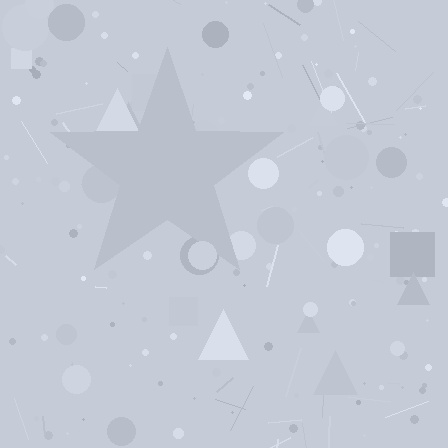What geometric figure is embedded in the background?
A star is embedded in the background.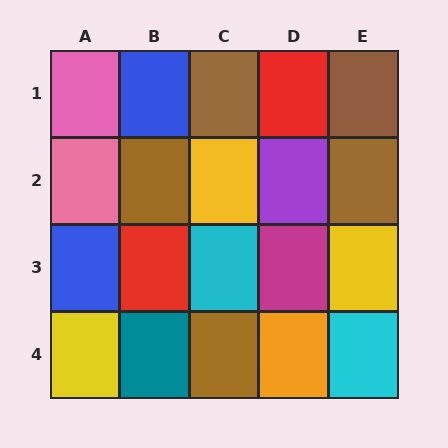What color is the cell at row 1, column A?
Pink.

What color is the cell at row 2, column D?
Purple.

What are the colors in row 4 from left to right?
Yellow, teal, brown, orange, cyan.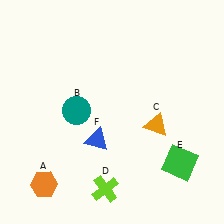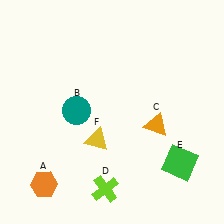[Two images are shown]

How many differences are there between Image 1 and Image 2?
There is 1 difference between the two images.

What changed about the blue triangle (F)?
In Image 1, F is blue. In Image 2, it changed to yellow.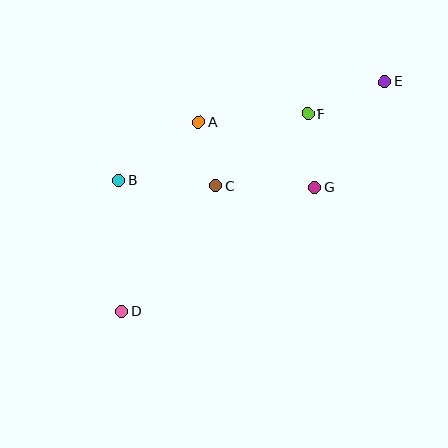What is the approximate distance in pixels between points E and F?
The distance between E and F is approximately 84 pixels.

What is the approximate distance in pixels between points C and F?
The distance between C and F is approximately 116 pixels.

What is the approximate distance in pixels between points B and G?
The distance between B and G is approximately 196 pixels.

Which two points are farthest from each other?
Points D and E are farthest from each other.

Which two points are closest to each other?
Points A and C are closest to each other.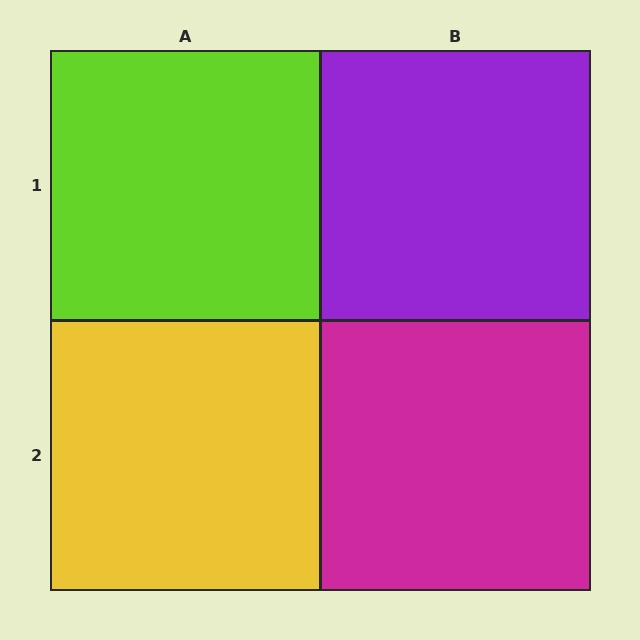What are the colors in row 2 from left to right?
Yellow, magenta.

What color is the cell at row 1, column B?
Purple.